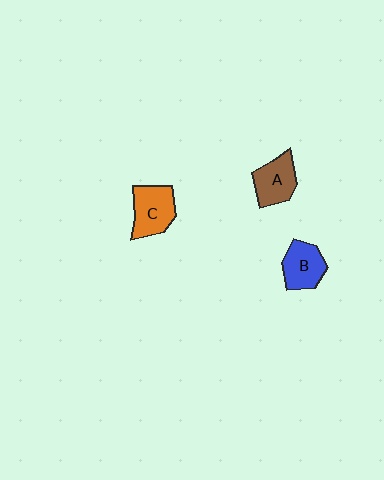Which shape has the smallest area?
Shape B (blue).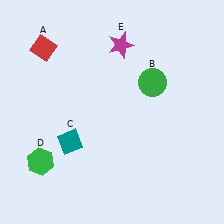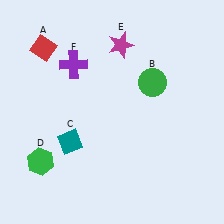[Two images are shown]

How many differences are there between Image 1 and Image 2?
There is 1 difference between the two images.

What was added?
A purple cross (F) was added in Image 2.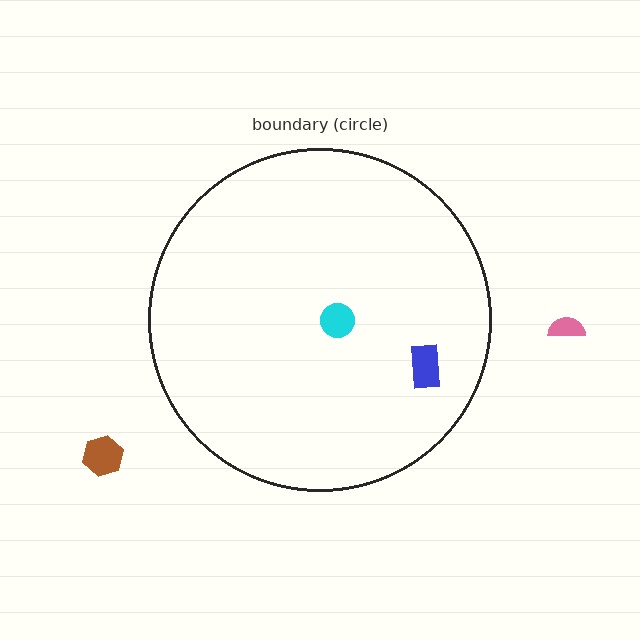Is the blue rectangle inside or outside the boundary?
Inside.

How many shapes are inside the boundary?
2 inside, 2 outside.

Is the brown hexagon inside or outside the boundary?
Outside.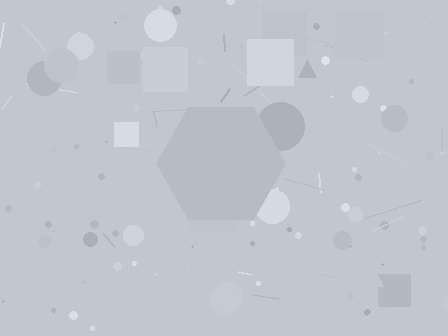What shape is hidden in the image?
A hexagon is hidden in the image.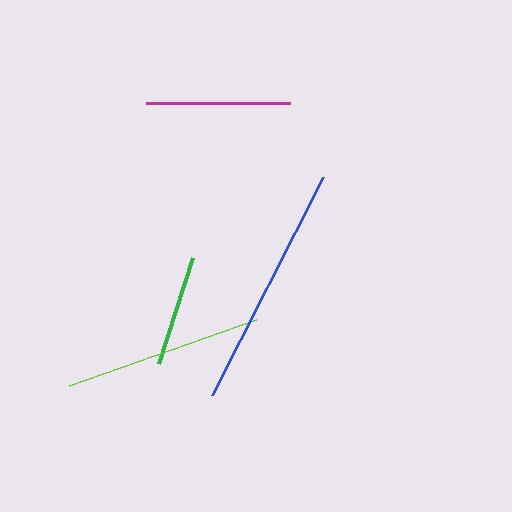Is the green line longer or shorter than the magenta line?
The magenta line is longer than the green line.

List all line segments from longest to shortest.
From longest to shortest: blue, lime, magenta, green.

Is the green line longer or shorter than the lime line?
The lime line is longer than the green line.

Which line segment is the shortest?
The green line is the shortest at approximately 112 pixels.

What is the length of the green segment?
The green segment is approximately 112 pixels long.